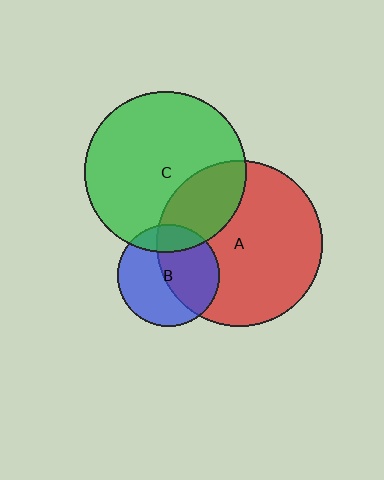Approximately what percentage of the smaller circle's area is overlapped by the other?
Approximately 50%.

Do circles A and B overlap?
Yes.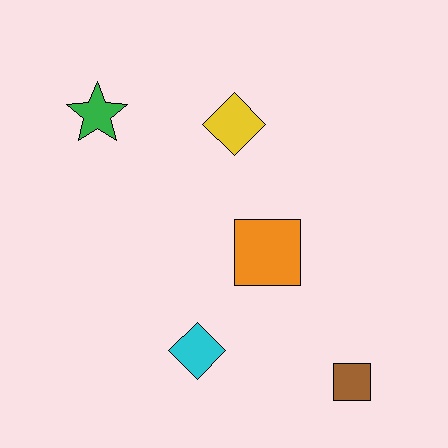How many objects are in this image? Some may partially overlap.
There are 5 objects.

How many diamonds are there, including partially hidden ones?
There are 2 diamonds.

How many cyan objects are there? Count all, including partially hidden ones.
There is 1 cyan object.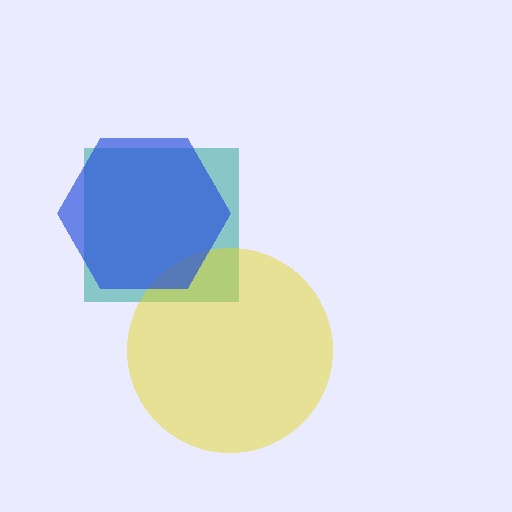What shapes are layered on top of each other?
The layered shapes are: a teal square, a yellow circle, a blue hexagon.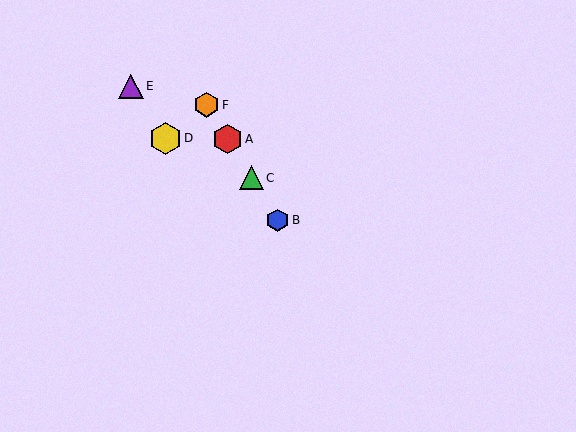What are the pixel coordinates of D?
Object D is at (165, 138).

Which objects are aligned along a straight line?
Objects A, B, C, F are aligned along a straight line.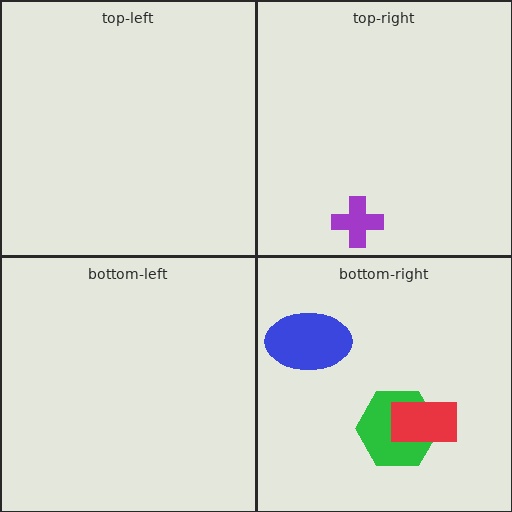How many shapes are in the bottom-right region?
3.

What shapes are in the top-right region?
The purple cross.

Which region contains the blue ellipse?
The bottom-right region.